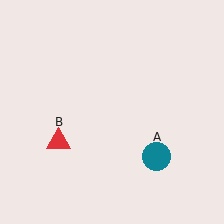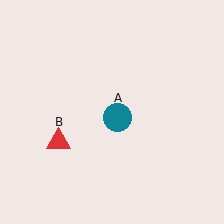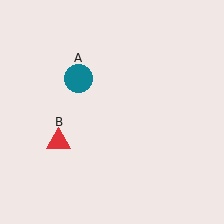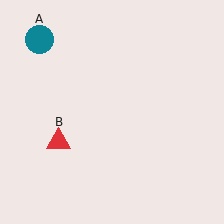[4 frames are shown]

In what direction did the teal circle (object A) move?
The teal circle (object A) moved up and to the left.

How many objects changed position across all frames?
1 object changed position: teal circle (object A).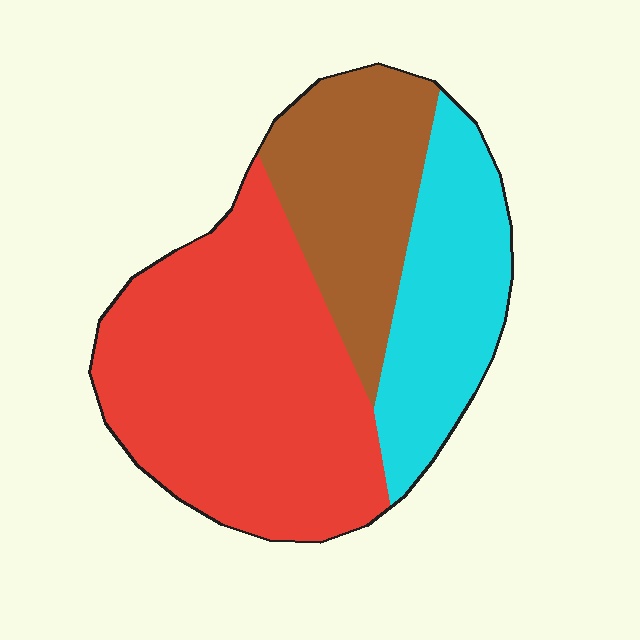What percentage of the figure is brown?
Brown covers around 25% of the figure.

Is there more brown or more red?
Red.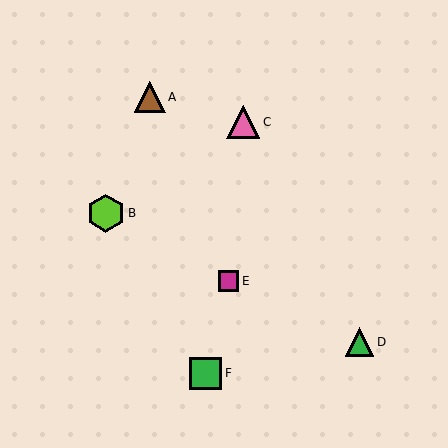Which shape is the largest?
The lime hexagon (labeled B) is the largest.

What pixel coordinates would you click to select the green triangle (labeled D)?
Click at (360, 342) to select the green triangle D.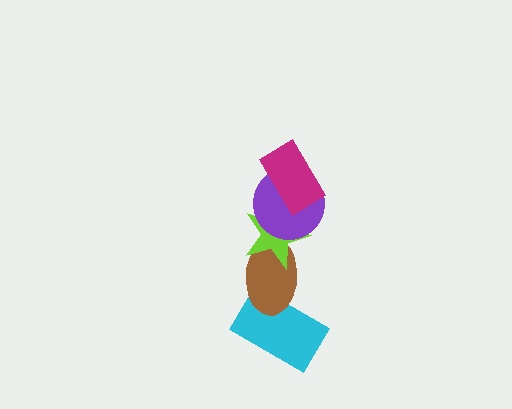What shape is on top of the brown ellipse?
The lime star is on top of the brown ellipse.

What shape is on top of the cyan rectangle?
The brown ellipse is on top of the cyan rectangle.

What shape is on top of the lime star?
The purple circle is on top of the lime star.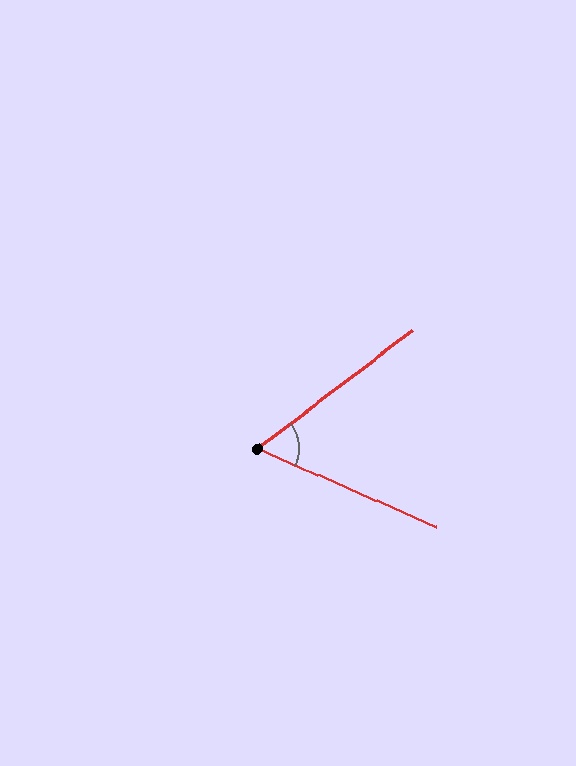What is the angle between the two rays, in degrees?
Approximately 61 degrees.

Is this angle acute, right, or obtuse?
It is acute.